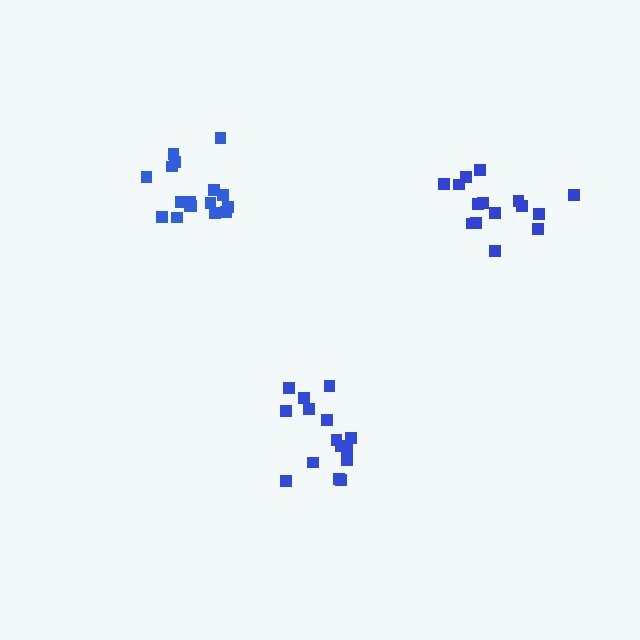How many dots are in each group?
Group 1: 15 dots, Group 2: 17 dots, Group 3: 15 dots (47 total).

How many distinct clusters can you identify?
There are 3 distinct clusters.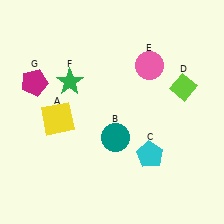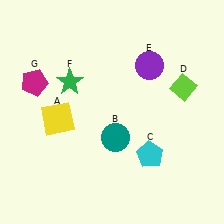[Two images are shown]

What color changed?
The circle (E) changed from pink in Image 1 to purple in Image 2.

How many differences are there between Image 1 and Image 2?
There is 1 difference between the two images.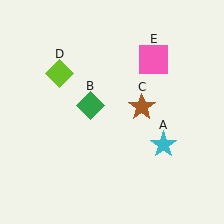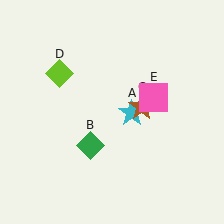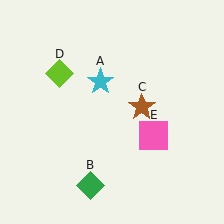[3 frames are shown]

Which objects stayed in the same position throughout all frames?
Brown star (object C) and lime diamond (object D) remained stationary.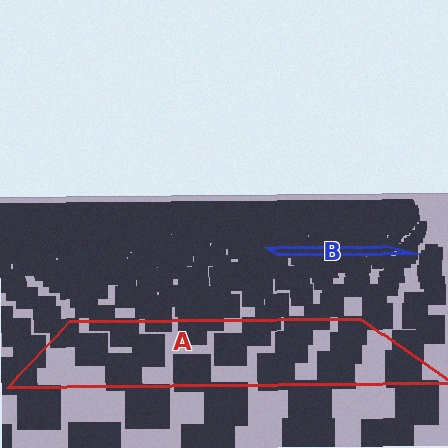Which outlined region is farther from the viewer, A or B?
Region B is farther from the viewer — the texture elements inside it appear smaller and more densely packed.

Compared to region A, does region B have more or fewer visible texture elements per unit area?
Region B has more texture elements per unit area — they are packed more densely because it is farther away.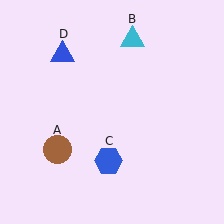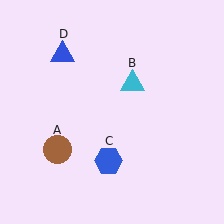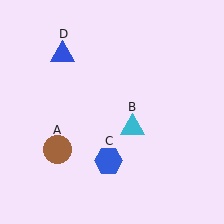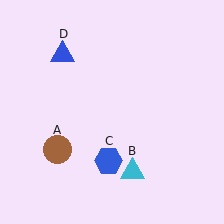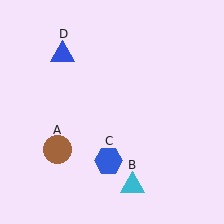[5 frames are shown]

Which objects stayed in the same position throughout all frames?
Brown circle (object A) and blue hexagon (object C) and blue triangle (object D) remained stationary.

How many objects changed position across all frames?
1 object changed position: cyan triangle (object B).